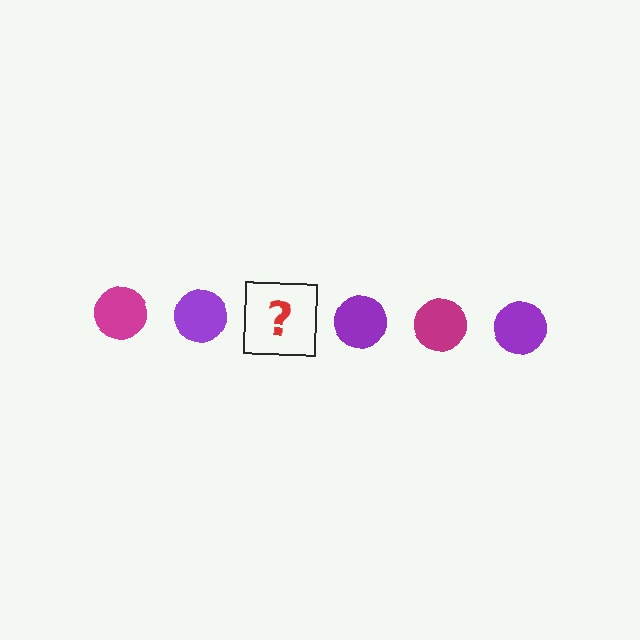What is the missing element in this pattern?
The missing element is a magenta circle.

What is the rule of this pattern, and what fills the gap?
The rule is that the pattern cycles through magenta, purple circles. The gap should be filled with a magenta circle.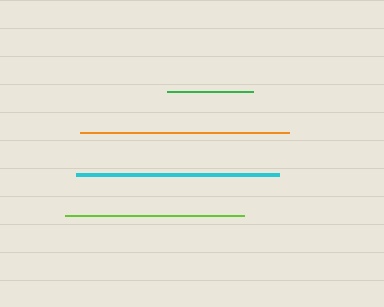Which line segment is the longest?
The orange line is the longest at approximately 209 pixels.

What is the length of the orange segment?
The orange segment is approximately 209 pixels long.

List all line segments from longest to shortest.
From longest to shortest: orange, cyan, lime, green.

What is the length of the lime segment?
The lime segment is approximately 179 pixels long.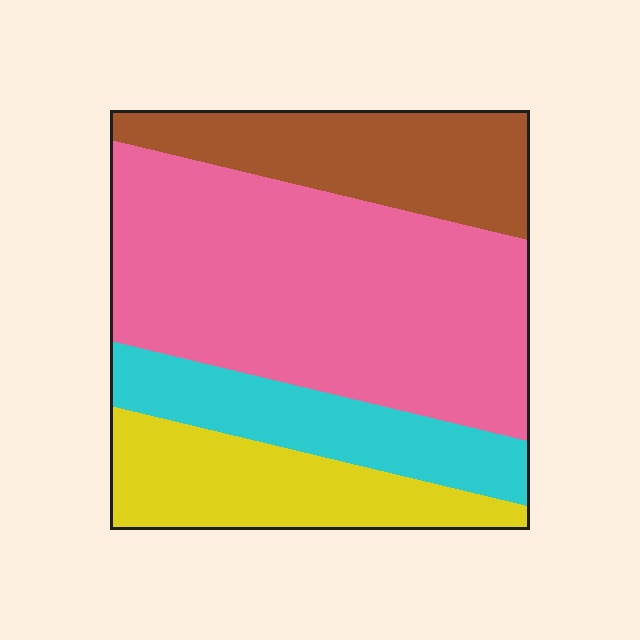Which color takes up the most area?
Pink, at roughly 50%.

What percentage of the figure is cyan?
Cyan takes up about one sixth (1/6) of the figure.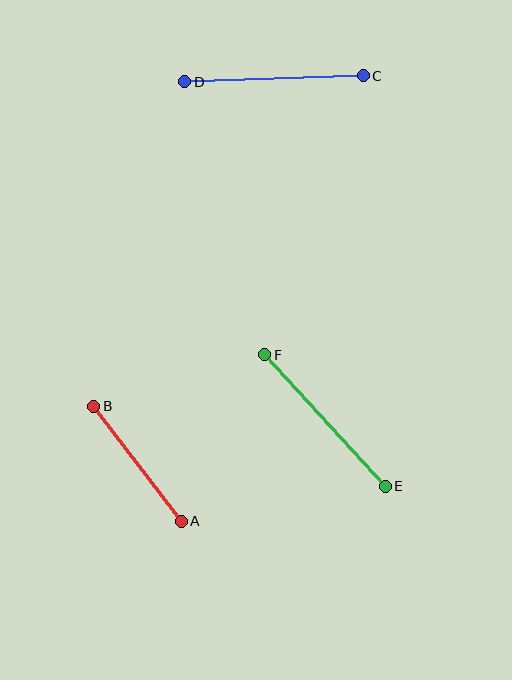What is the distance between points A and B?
The distance is approximately 144 pixels.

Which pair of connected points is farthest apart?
Points C and D are farthest apart.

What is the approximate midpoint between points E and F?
The midpoint is at approximately (325, 420) pixels.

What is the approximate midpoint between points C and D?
The midpoint is at approximately (274, 79) pixels.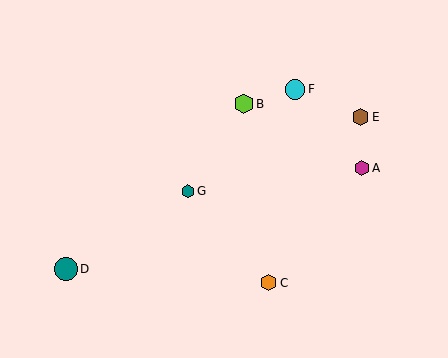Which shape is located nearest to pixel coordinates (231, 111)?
The lime hexagon (labeled B) at (244, 104) is nearest to that location.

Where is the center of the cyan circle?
The center of the cyan circle is at (295, 89).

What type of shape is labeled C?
Shape C is an orange hexagon.